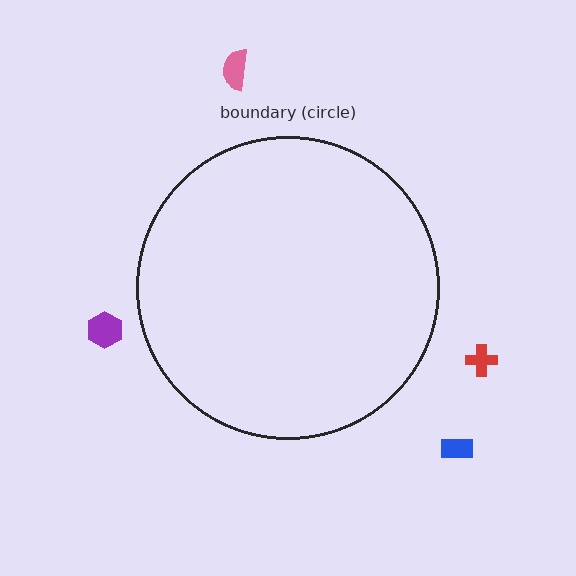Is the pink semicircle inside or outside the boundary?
Outside.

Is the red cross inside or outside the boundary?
Outside.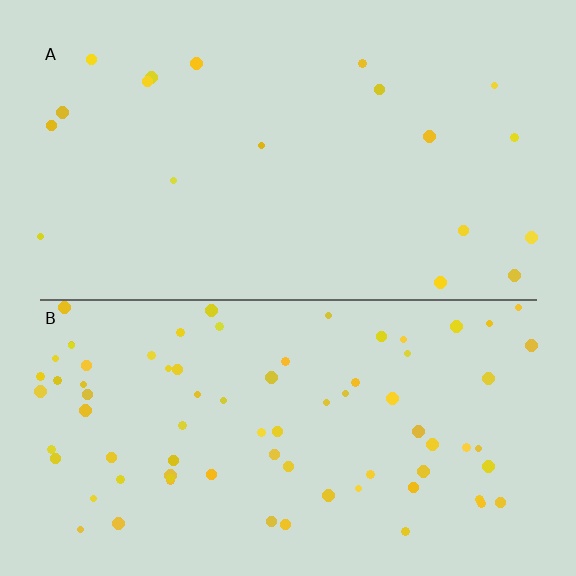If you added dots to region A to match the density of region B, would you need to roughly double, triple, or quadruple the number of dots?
Approximately quadruple.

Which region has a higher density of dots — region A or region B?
B (the bottom).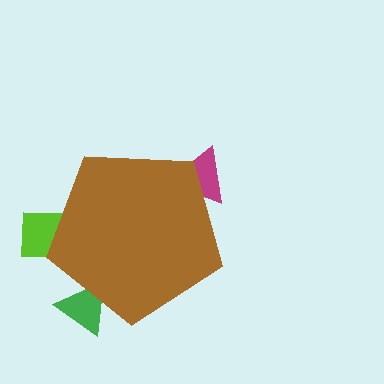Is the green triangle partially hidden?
Yes, the green triangle is partially hidden behind the brown pentagon.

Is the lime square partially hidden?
Yes, the lime square is partially hidden behind the brown pentagon.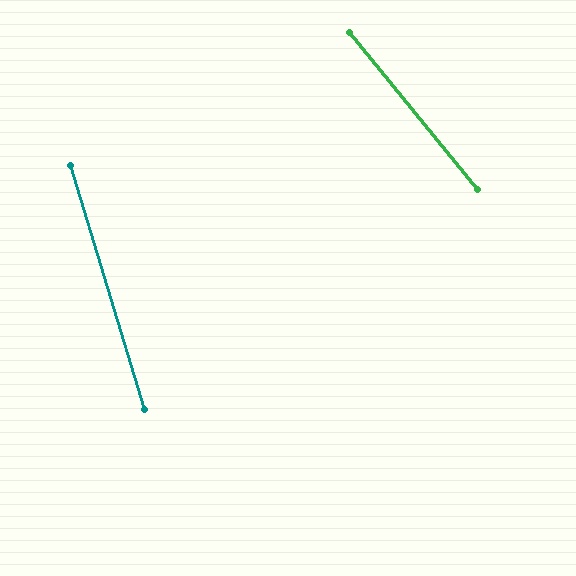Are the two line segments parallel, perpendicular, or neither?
Neither parallel nor perpendicular — they differ by about 22°.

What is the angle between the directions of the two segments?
Approximately 22 degrees.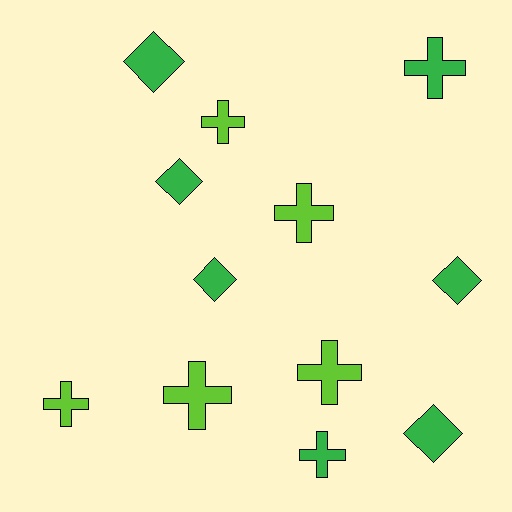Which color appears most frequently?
Green, with 7 objects.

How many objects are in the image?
There are 12 objects.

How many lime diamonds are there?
There are no lime diamonds.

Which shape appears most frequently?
Cross, with 7 objects.